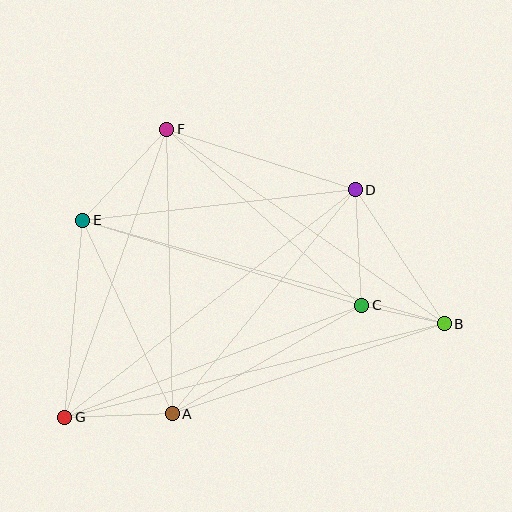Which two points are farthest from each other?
Points B and G are farthest from each other.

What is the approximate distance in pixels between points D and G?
The distance between D and G is approximately 369 pixels.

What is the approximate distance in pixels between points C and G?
The distance between C and G is approximately 318 pixels.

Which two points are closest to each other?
Points B and C are closest to each other.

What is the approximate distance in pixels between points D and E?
The distance between D and E is approximately 275 pixels.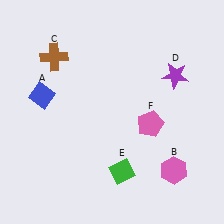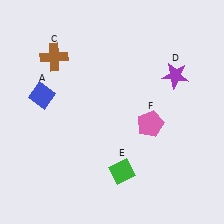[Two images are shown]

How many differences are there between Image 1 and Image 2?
There is 1 difference between the two images.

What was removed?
The pink hexagon (B) was removed in Image 2.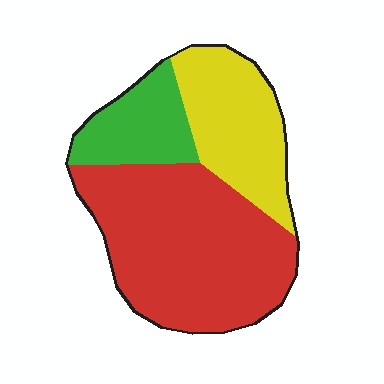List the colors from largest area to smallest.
From largest to smallest: red, yellow, green.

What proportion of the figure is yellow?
Yellow takes up about one quarter (1/4) of the figure.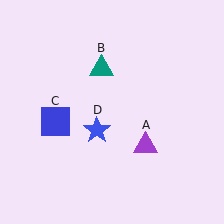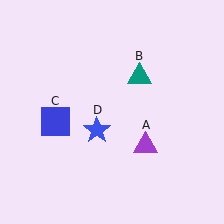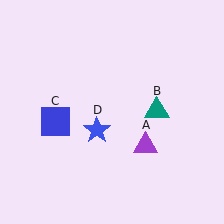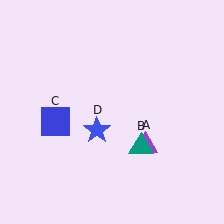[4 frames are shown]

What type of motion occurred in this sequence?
The teal triangle (object B) rotated clockwise around the center of the scene.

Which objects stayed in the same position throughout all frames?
Purple triangle (object A) and blue square (object C) and blue star (object D) remained stationary.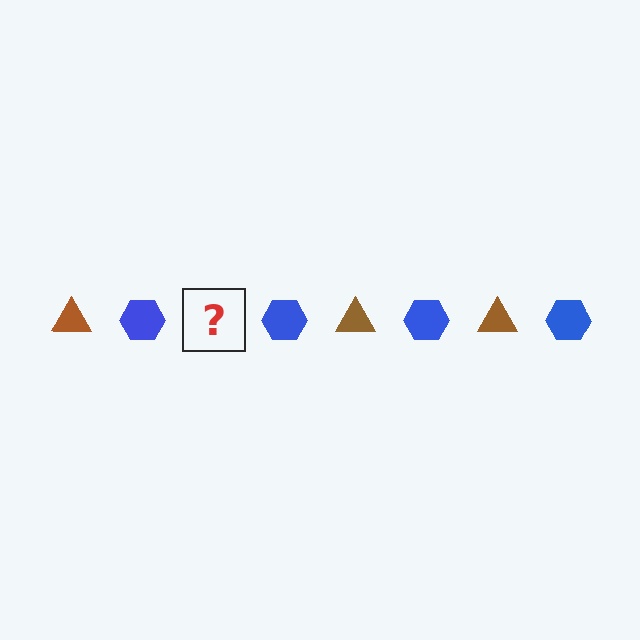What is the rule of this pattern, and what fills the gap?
The rule is that the pattern alternates between brown triangle and blue hexagon. The gap should be filled with a brown triangle.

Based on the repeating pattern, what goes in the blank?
The blank should be a brown triangle.